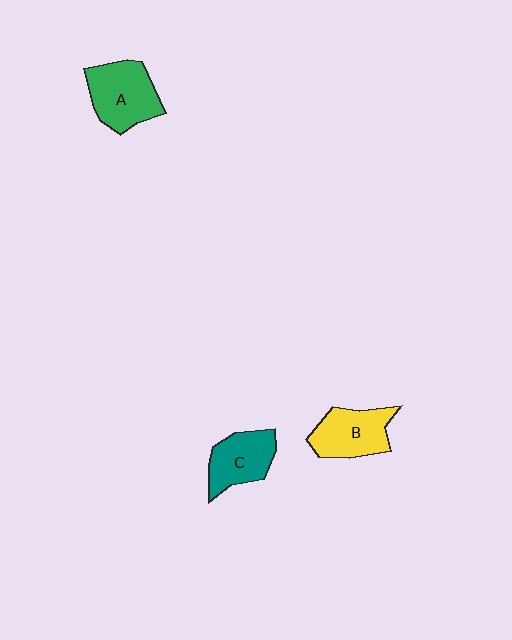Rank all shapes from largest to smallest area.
From largest to smallest: A (green), B (yellow), C (teal).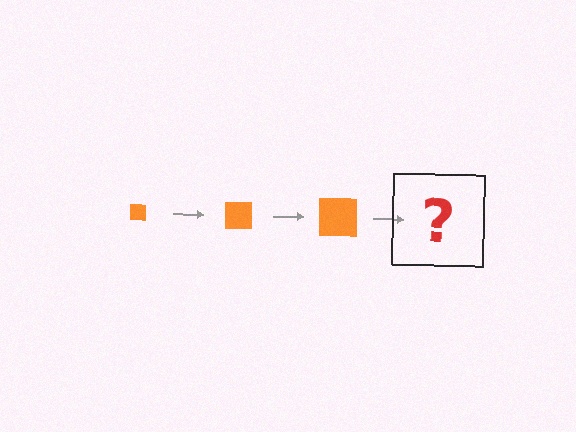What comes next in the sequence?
The next element should be an orange square, larger than the previous one.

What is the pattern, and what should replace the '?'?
The pattern is that the square gets progressively larger each step. The '?' should be an orange square, larger than the previous one.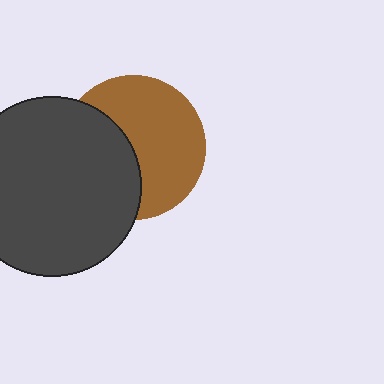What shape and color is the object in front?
The object in front is a dark gray circle.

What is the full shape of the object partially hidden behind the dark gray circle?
The partially hidden object is a brown circle.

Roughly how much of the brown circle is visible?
About half of it is visible (roughly 59%).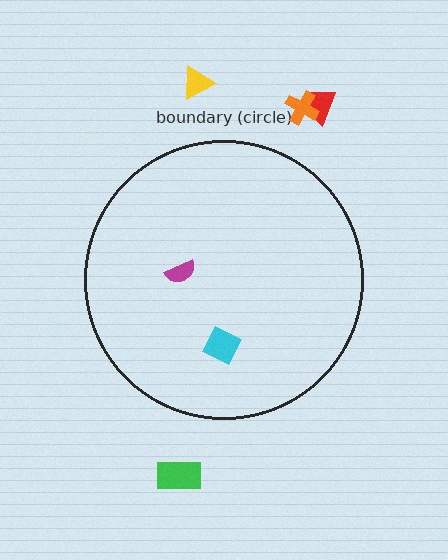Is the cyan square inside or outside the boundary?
Inside.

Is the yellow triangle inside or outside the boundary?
Outside.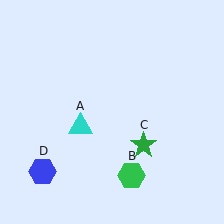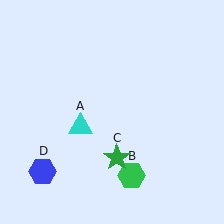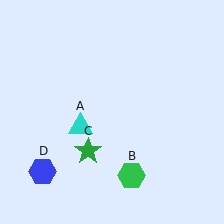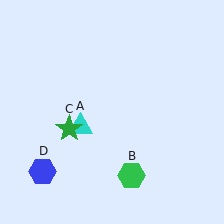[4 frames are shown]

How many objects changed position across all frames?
1 object changed position: green star (object C).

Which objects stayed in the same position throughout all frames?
Cyan triangle (object A) and green hexagon (object B) and blue hexagon (object D) remained stationary.